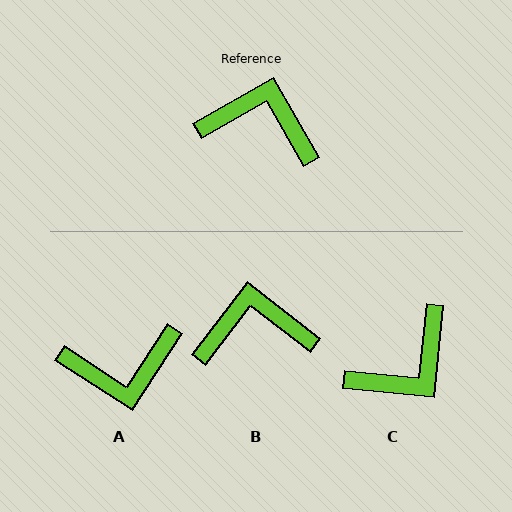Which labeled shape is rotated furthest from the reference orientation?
A, about 153 degrees away.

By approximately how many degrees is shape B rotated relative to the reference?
Approximately 22 degrees counter-clockwise.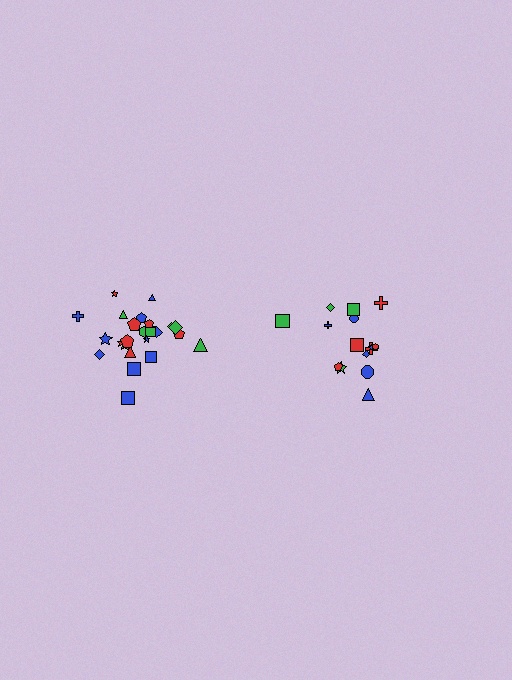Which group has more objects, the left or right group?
The left group.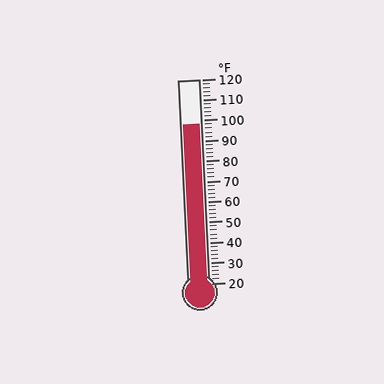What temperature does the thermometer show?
The thermometer shows approximately 98°F.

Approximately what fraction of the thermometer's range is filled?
The thermometer is filled to approximately 80% of its range.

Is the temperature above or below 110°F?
The temperature is below 110°F.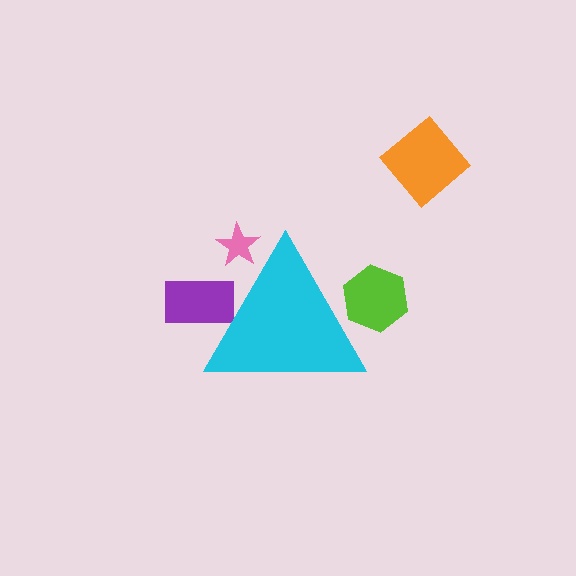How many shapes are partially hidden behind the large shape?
3 shapes are partially hidden.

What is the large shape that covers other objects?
A cyan triangle.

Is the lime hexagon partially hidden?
Yes, the lime hexagon is partially hidden behind the cyan triangle.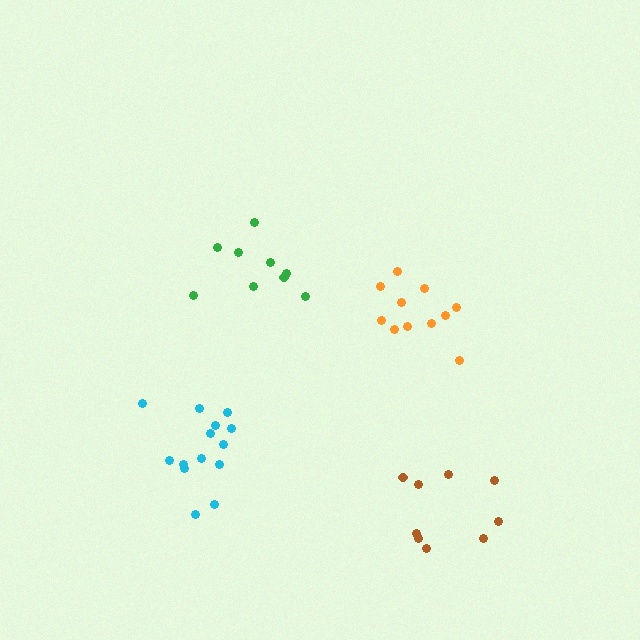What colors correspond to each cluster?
The clusters are colored: orange, brown, green, cyan.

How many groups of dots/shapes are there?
There are 4 groups.